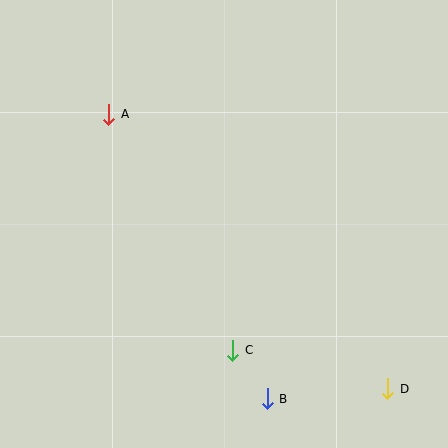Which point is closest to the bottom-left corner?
Point C is closest to the bottom-left corner.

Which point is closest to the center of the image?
Point C at (233, 351) is closest to the center.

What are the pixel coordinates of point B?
Point B is at (267, 399).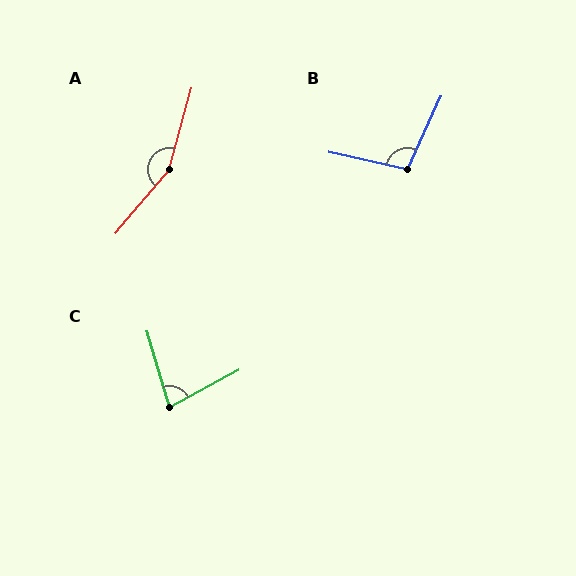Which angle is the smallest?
C, at approximately 78 degrees.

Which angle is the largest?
A, at approximately 155 degrees.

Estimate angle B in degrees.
Approximately 103 degrees.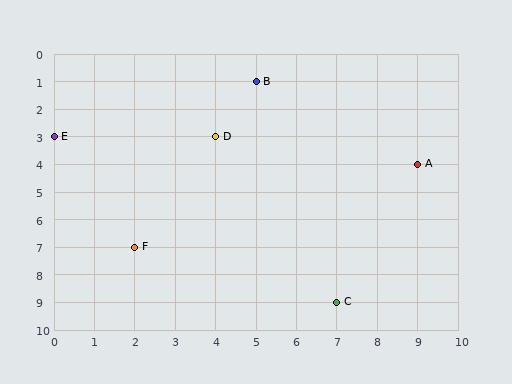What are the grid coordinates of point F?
Point F is at grid coordinates (2, 7).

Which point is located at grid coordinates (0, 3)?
Point E is at (0, 3).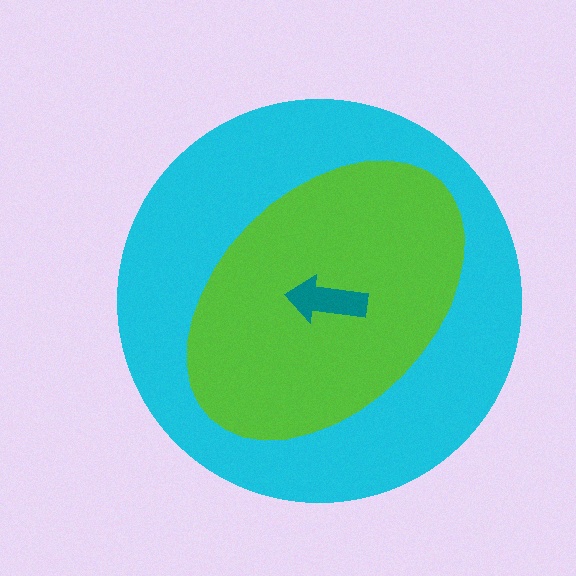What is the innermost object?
The teal arrow.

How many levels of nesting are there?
3.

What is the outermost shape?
The cyan circle.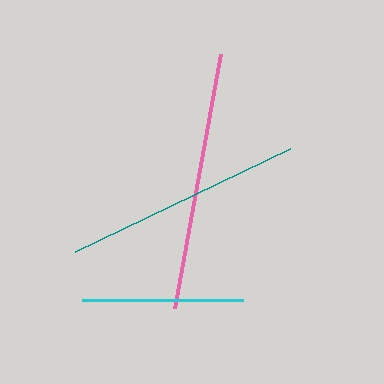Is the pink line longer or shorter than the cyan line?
The pink line is longer than the cyan line.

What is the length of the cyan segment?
The cyan segment is approximately 161 pixels long.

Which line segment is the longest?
The pink line is the longest at approximately 258 pixels.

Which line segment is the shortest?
The cyan line is the shortest at approximately 161 pixels.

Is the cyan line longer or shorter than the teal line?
The teal line is longer than the cyan line.